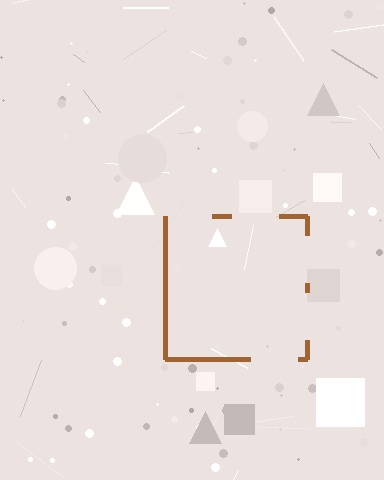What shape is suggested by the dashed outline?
The dashed outline suggests a square.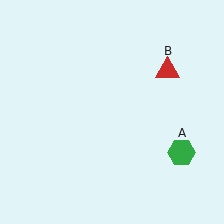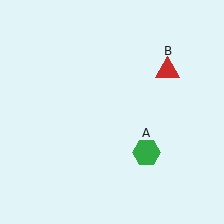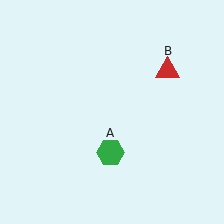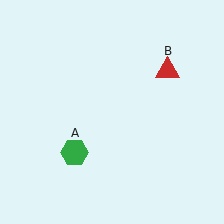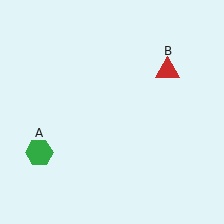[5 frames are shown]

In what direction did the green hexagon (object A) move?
The green hexagon (object A) moved left.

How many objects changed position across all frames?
1 object changed position: green hexagon (object A).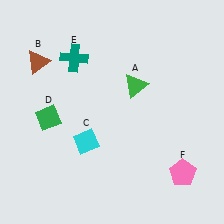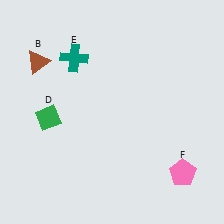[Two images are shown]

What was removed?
The green triangle (A), the cyan diamond (C) were removed in Image 2.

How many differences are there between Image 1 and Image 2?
There are 2 differences between the two images.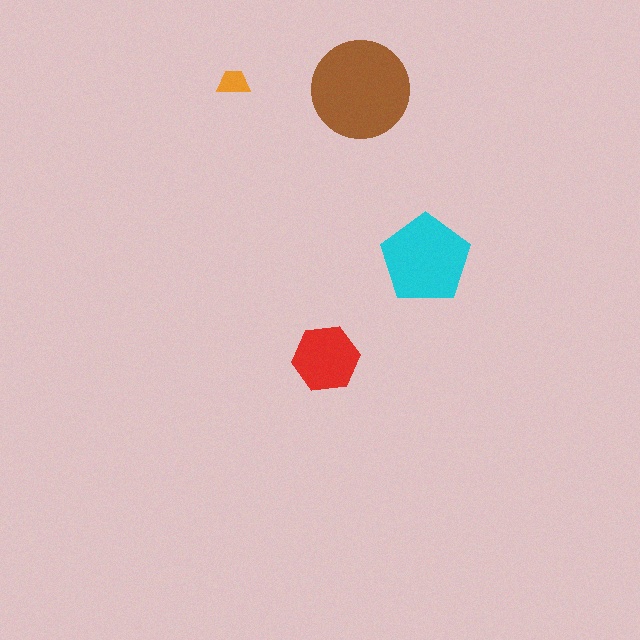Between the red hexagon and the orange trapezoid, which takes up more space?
The red hexagon.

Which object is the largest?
The brown circle.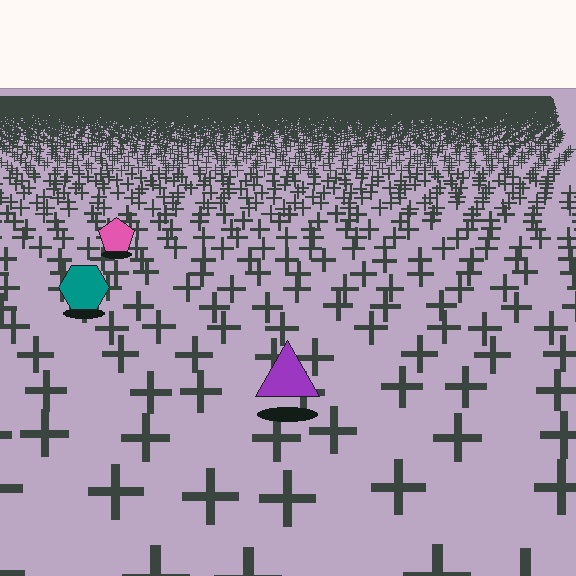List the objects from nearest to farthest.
From nearest to farthest: the purple triangle, the teal hexagon, the pink pentagon.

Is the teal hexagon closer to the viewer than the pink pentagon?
Yes. The teal hexagon is closer — you can tell from the texture gradient: the ground texture is coarser near it.